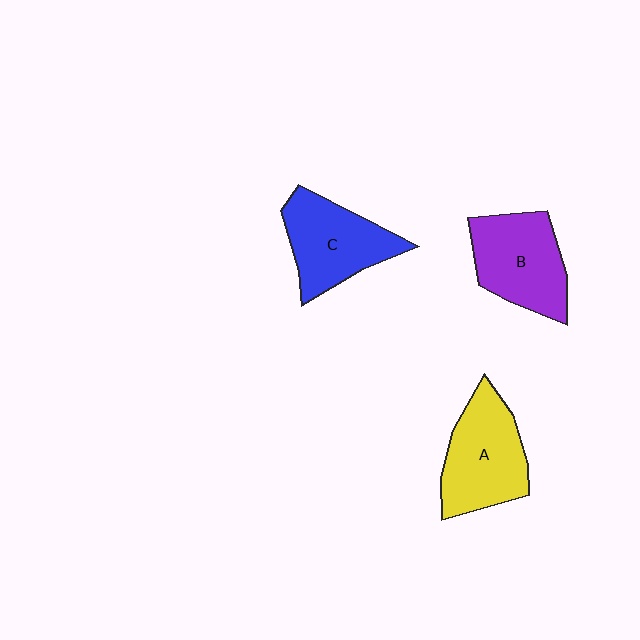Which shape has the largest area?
Shape A (yellow).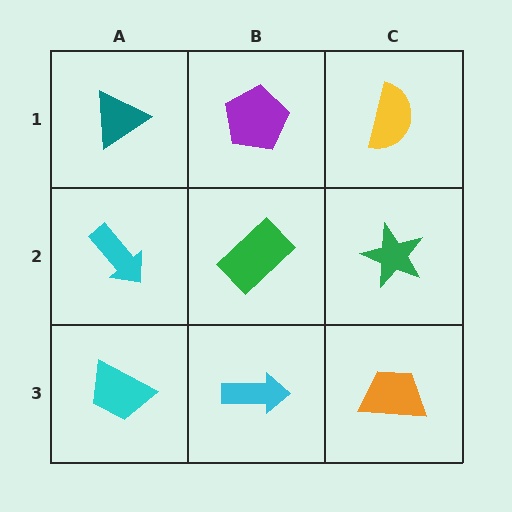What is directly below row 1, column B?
A green rectangle.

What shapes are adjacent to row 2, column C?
A yellow semicircle (row 1, column C), an orange trapezoid (row 3, column C), a green rectangle (row 2, column B).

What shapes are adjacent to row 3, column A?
A cyan arrow (row 2, column A), a cyan arrow (row 3, column B).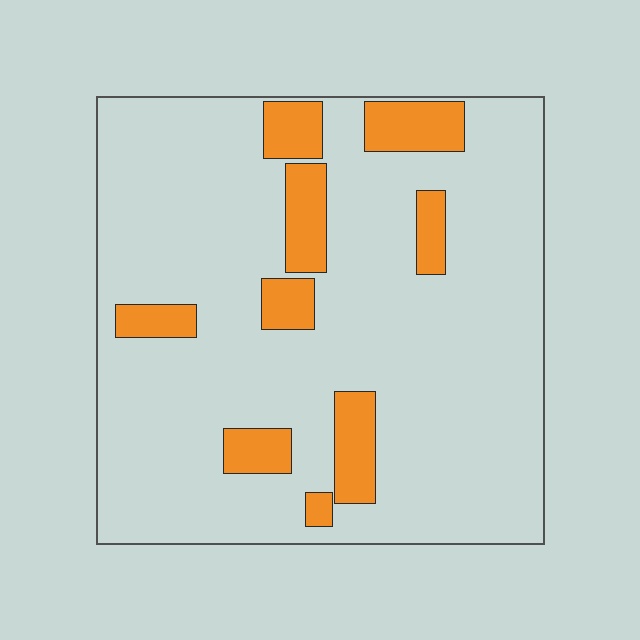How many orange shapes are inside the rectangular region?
9.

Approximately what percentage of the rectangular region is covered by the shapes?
Approximately 15%.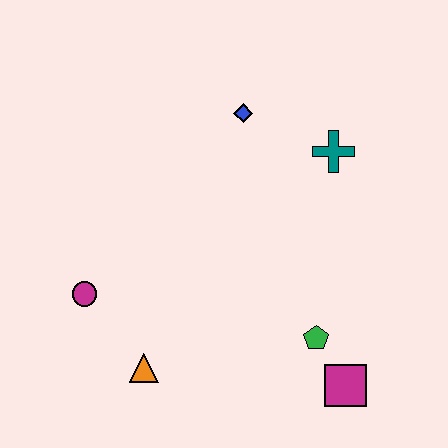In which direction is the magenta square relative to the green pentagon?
The magenta square is below the green pentagon.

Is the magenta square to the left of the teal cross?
No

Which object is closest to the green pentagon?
The magenta square is closest to the green pentagon.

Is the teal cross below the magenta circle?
No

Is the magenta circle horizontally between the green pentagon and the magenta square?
No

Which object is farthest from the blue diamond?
The magenta square is farthest from the blue diamond.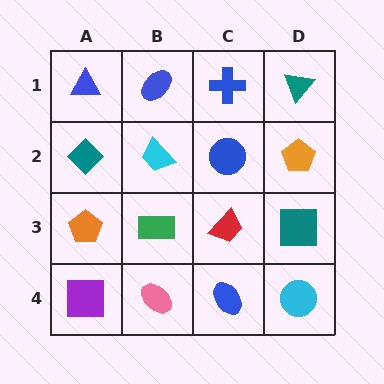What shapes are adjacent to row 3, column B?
A cyan trapezoid (row 2, column B), a pink ellipse (row 4, column B), an orange pentagon (row 3, column A), a red trapezoid (row 3, column C).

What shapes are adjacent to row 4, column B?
A green rectangle (row 3, column B), a purple square (row 4, column A), a blue ellipse (row 4, column C).